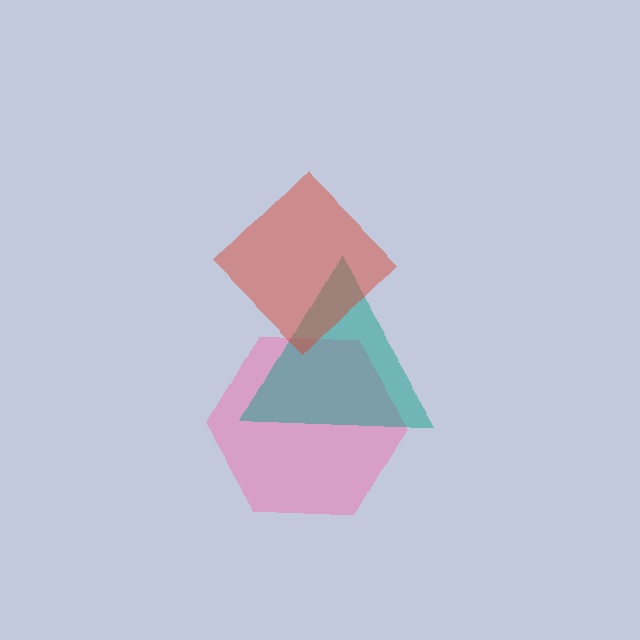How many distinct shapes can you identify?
There are 3 distinct shapes: a pink hexagon, a teal triangle, a red diamond.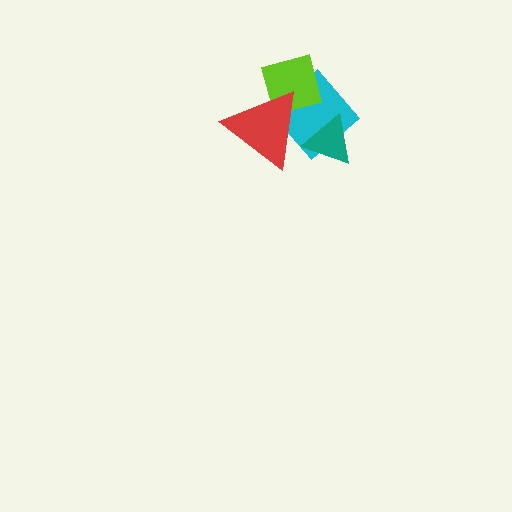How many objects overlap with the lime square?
2 objects overlap with the lime square.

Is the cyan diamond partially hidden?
Yes, it is partially covered by another shape.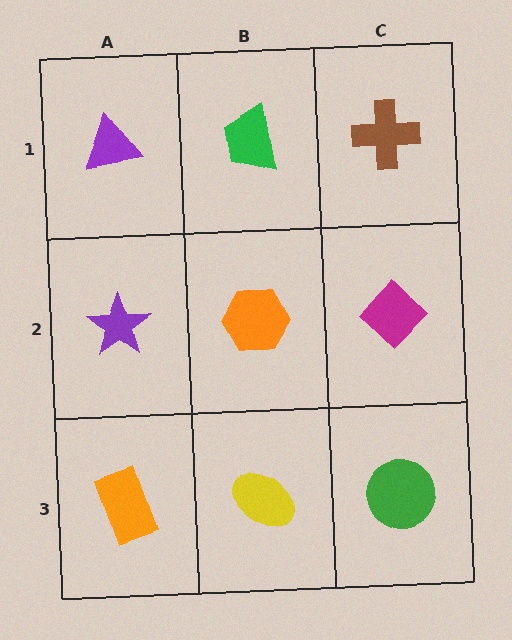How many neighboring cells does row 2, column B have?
4.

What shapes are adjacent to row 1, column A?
A purple star (row 2, column A), a green trapezoid (row 1, column B).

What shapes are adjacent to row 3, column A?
A purple star (row 2, column A), a yellow ellipse (row 3, column B).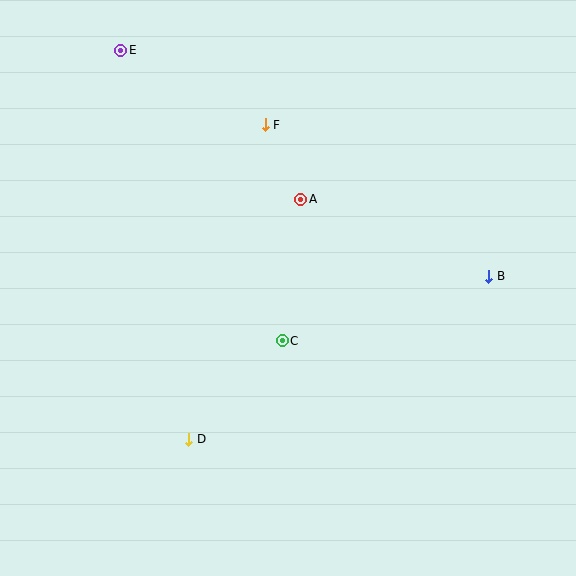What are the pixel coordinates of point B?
Point B is at (489, 276).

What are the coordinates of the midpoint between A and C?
The midpoint between A and C is at (291, 270).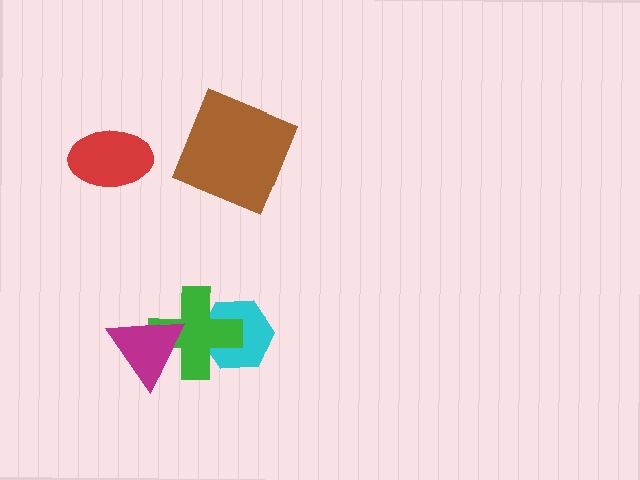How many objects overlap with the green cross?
2 objects overlap with the green cross.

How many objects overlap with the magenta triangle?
1 object overlaps with the magenta triangle.